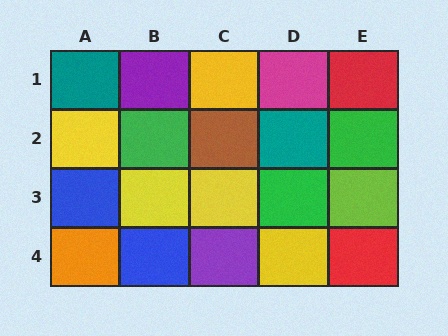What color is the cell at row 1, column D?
Magenta.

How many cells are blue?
2 cells are blue.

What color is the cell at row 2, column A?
Yellow.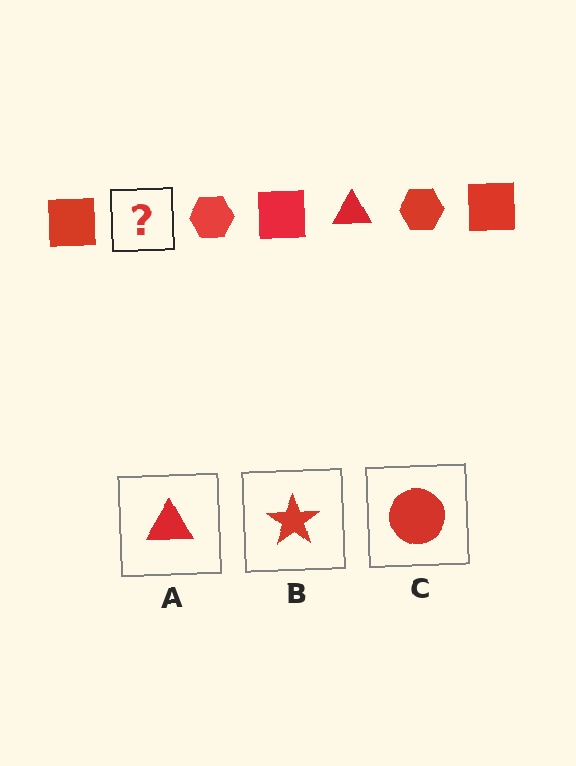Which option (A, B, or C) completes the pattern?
A.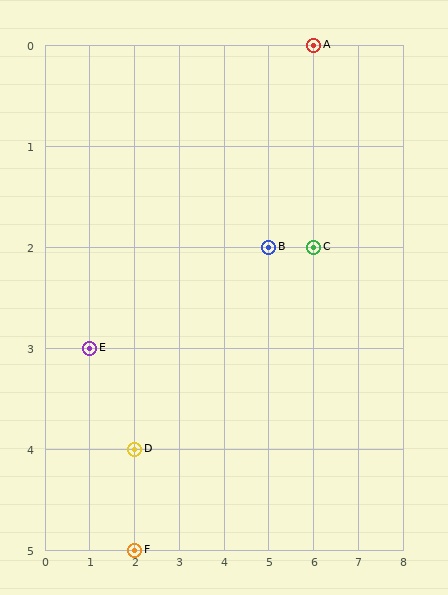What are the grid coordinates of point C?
Point C is at grid coordinates (6, 2).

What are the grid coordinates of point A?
Point A is at grid coordinates (6, 0).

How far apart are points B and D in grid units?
Points B and D are 3 columns and 2 rows apart (about 3.6 grid units diagonally).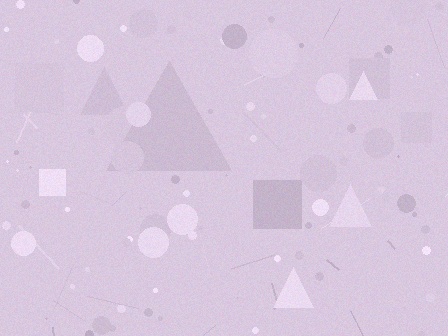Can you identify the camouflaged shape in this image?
The camouflaged shape is a triangle.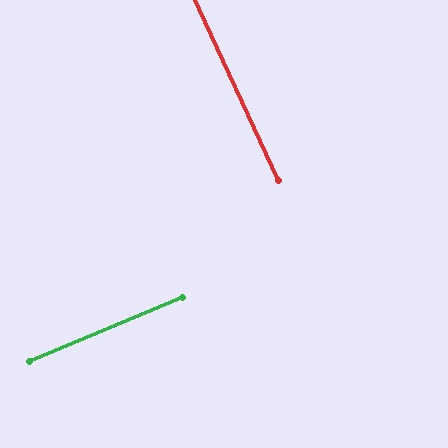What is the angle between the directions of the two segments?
Approximately 88 degrees.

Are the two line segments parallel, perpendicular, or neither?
Perpendicular — they meet at approximately 88°.